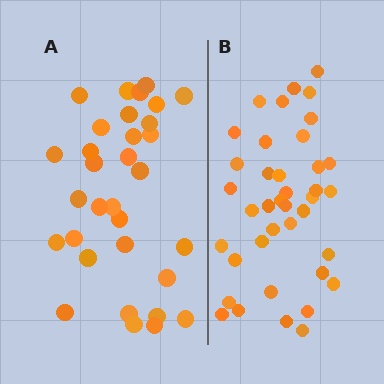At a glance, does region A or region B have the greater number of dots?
Region B (the right region) has more dots.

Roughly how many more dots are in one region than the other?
Region B has roughly 8 or so more dots than region A.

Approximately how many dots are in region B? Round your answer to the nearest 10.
About 40 dots. (The exact count is 39, which rounds to 40.)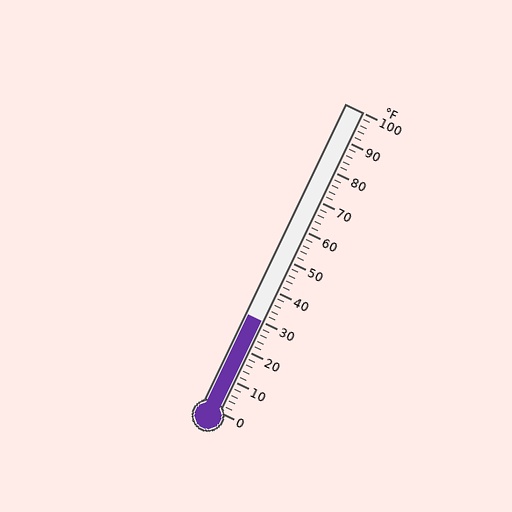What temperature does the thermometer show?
The thermometer shows approximately 30°F.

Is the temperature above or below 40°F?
The temperature is below 40°F.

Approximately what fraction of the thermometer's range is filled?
The thermometer is filled to approximately 30% of its range.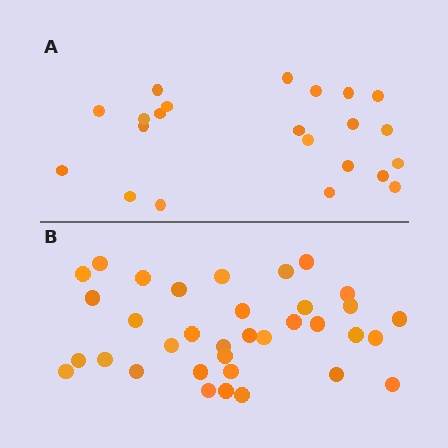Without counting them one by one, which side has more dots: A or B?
Region B (the bottom region) has more dots.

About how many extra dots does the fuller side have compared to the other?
Region B has approximately 15 more dots than region A.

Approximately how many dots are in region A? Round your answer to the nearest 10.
About 20 dots. (The exact count is 22, which rounds to 20.)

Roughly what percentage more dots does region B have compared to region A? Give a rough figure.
About 60% more.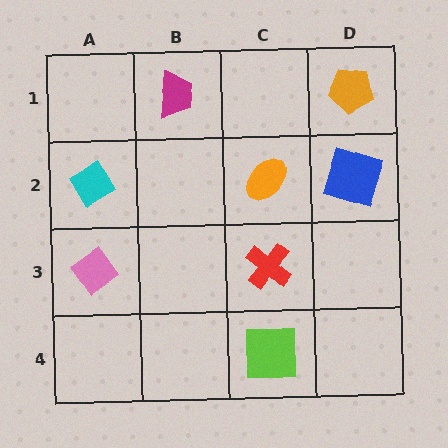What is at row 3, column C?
A red cross.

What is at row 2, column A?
A cyan diamond.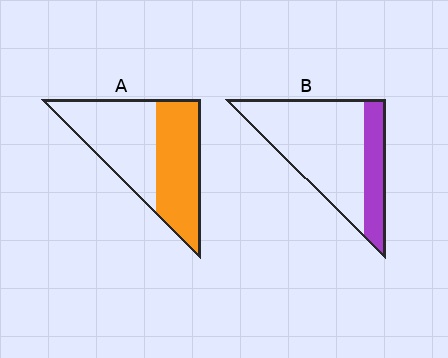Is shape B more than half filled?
No.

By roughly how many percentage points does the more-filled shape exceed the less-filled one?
By roughly 25 percentage points (A over B).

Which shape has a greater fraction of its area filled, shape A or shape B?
Shape A.